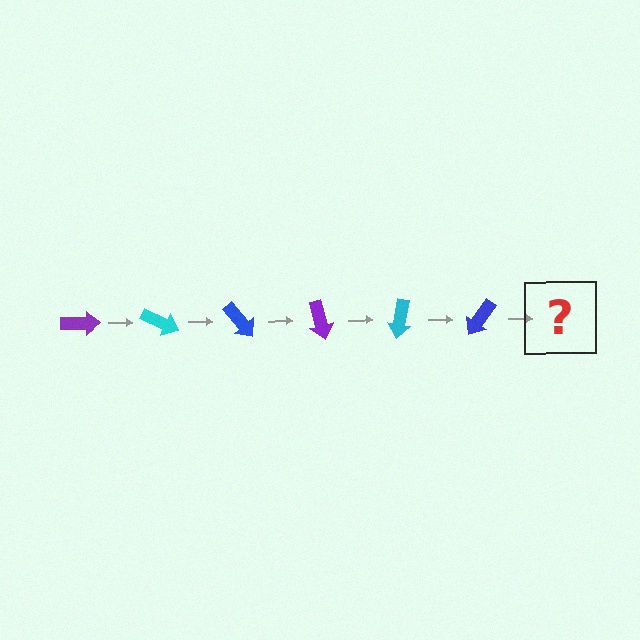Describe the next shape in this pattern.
It should be a purple arrow, rotated 150 degrees from the start.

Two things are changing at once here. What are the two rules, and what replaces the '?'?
The two rules are that it rotates 25 degrees each step and the color cycles through purple, cyan, and blue. The '?' should be a purple arrow, rotated 150 degrees from the start.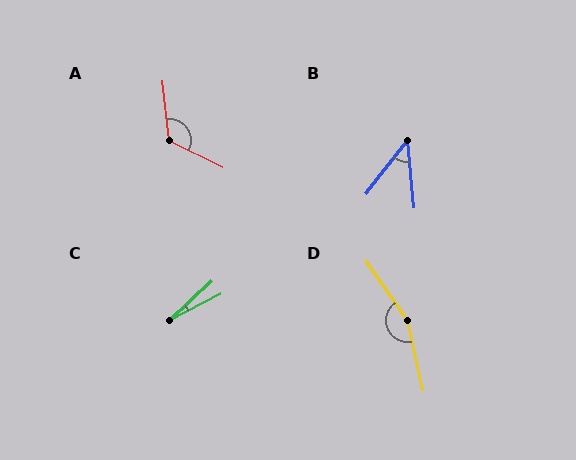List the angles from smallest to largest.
C (16°), B (43°), A (123°), D (157°).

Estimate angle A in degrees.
Approximately 123 degrees.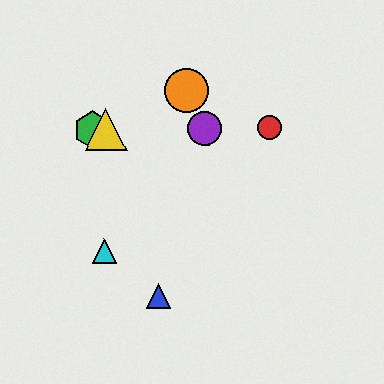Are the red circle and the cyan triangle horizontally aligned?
No, the red circle is at y≈128 and the cyan triangle is at y≈251.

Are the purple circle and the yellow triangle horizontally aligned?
Yes, both are at y≈129.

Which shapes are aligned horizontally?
The red circle, the green hexagon, the yellow triangle, the purple circle are aligned horizontally.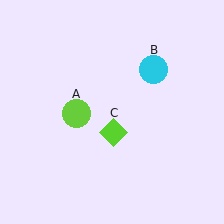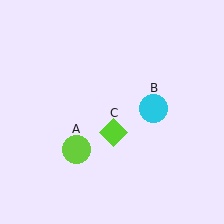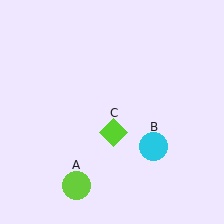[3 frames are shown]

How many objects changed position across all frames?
2 objects changed position: lime circle (object A), cyan circle (object B).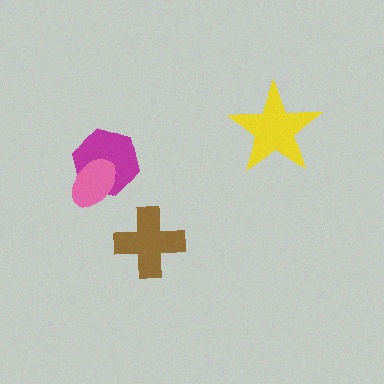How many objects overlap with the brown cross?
0 objects overlap with the brown cross.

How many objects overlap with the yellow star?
0 objects overlap with the yellow star.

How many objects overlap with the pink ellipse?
1 object overlaps with the pink ellipse.